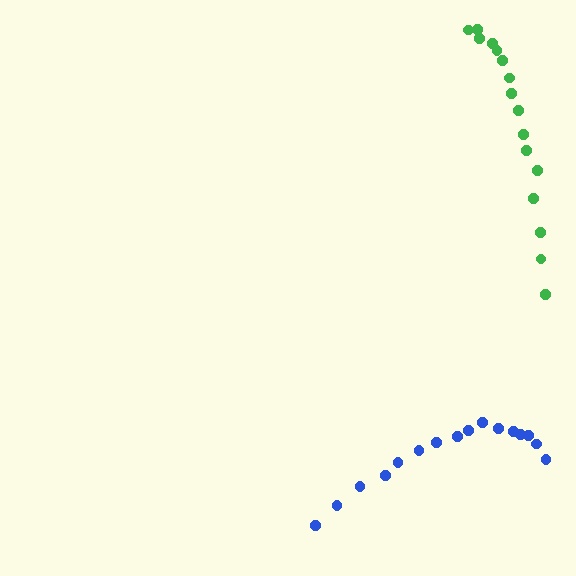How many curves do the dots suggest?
There are 2 distinct paths.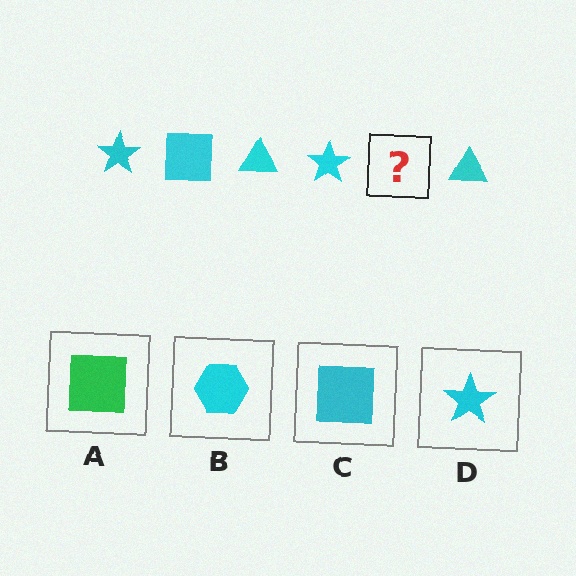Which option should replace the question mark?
Option C.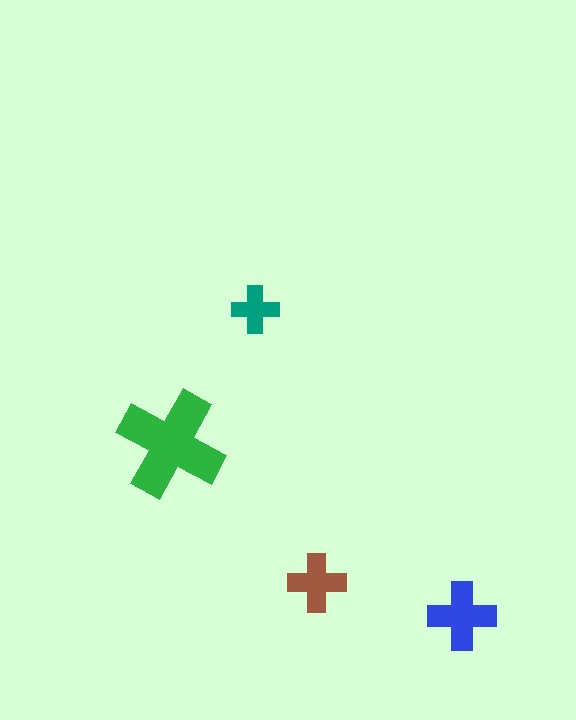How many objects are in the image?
There are 4 objects in the image.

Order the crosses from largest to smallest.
the green one, the blue one, the brown one, the teal one.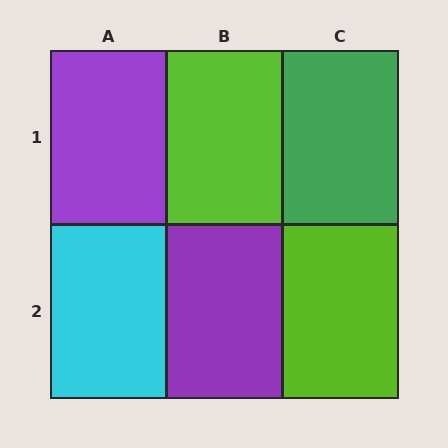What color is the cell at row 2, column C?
Lime.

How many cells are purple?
2 cells are purple.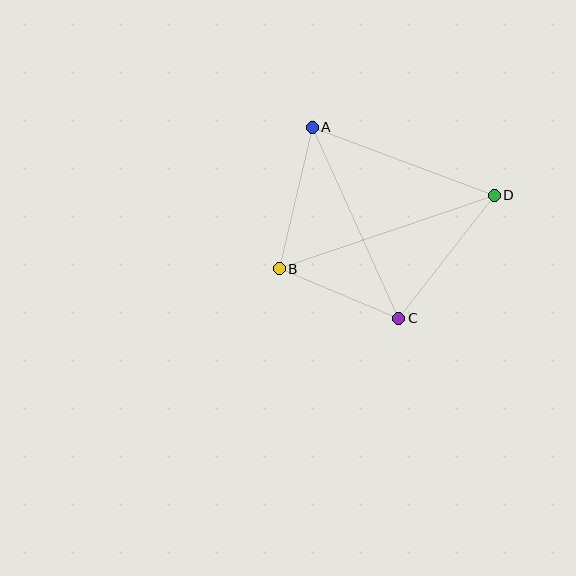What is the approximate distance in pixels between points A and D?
The distance between A and D is approximately 194 pixels.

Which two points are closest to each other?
Points B and C are closest to each other.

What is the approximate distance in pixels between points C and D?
The distance between C and D is approximately 156 pixels.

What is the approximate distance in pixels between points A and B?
The distance between A and B is approximately 145 pixels.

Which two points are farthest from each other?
Points B and D are farthest from each other.